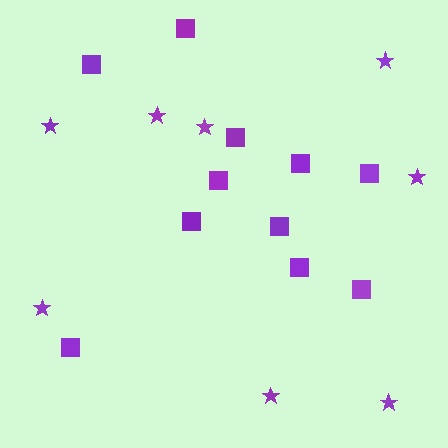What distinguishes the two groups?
There are 2 groups: one group of stars (8) and one group of squares (11).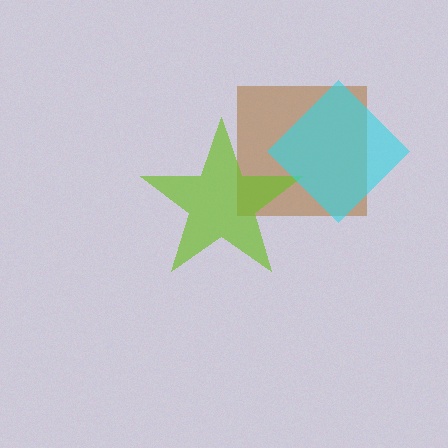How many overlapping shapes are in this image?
There are 3 overlapping shapes in the image.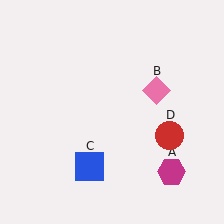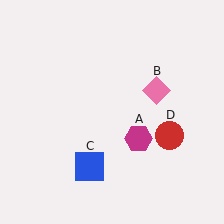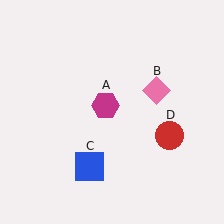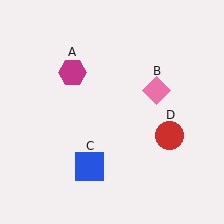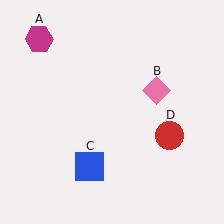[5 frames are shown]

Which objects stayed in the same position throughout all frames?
Pink diamond (object B) and blue square (object C) and red circle (object D) remained stationary.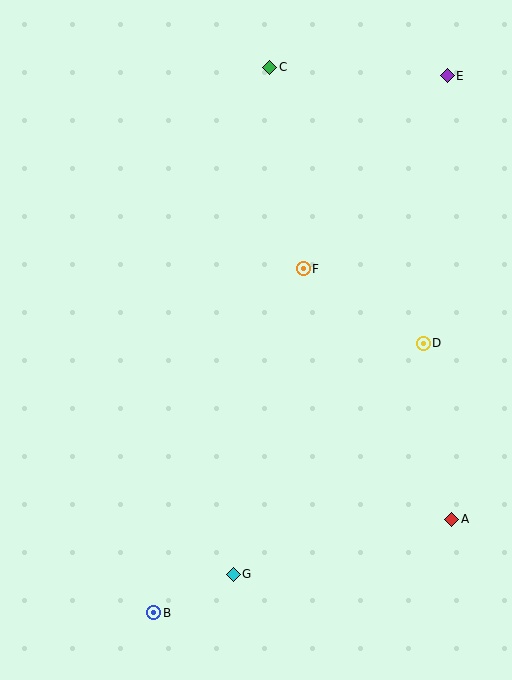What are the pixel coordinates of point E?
Point E is at (447, 76).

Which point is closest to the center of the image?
Point F at (303, 269) is closest to the center.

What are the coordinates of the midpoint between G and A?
The midpoint between G and A is at (343, 547).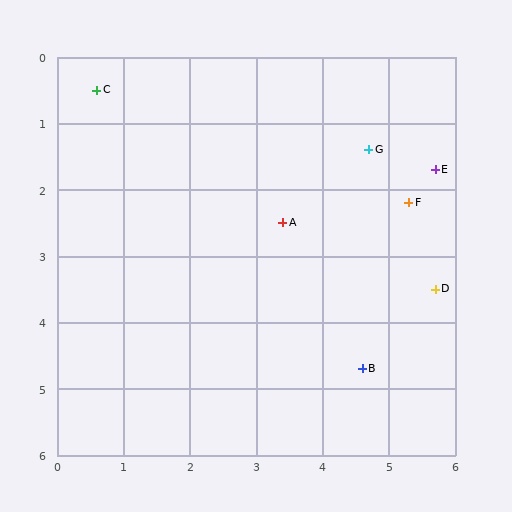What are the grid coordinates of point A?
Point A is at approximately (3.4, 2.5).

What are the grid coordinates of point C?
Point C is at approximately (0.6, 0.5).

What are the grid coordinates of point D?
Point D is at approximately (5.7, 3.5).